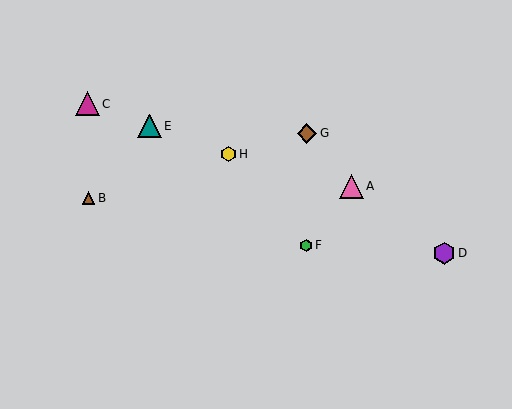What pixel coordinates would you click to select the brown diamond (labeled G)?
Click at (307, 133) to select the brown diamond G.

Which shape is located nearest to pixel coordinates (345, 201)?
The pink triangle (labeled A) at (351, 186) is nearest to that location.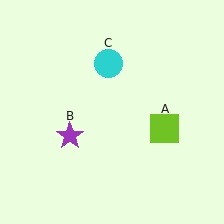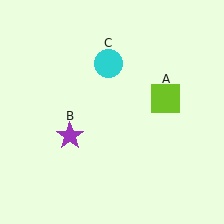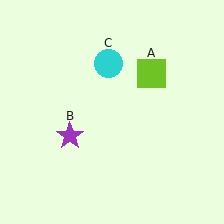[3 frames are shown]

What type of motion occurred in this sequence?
The lime square (object A) rotated counterclockwise around the center of the scene.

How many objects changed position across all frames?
1 object changed position: lime square (object A).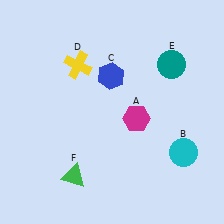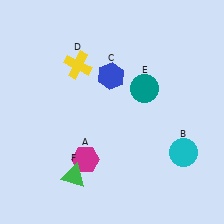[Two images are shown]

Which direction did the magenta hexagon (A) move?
The magenta hexagon (A) moved left.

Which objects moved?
The objects that moved are: the magenta hexagon (A), the teal circle (E).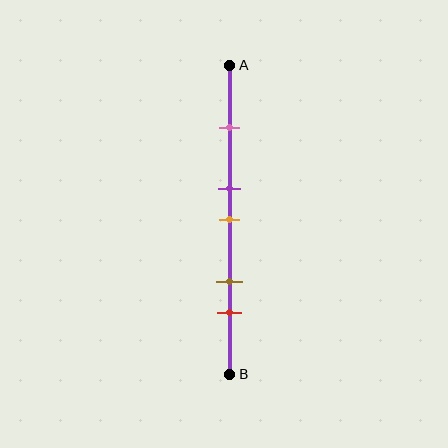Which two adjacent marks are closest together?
The purple and orange marks are the closest adjacent pair.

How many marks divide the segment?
There are 5 marks dividing the segment.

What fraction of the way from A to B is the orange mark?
The orange mark is approximately 50% (0.5) of the way from A to B.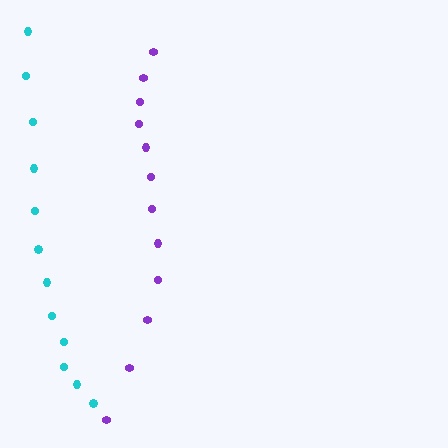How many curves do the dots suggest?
There are 2 distinct paths.